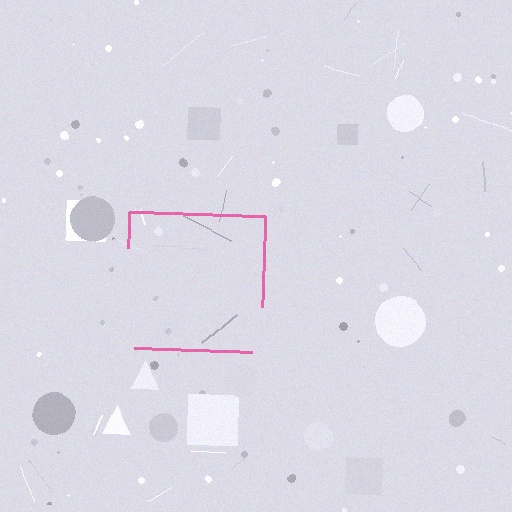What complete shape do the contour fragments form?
The contour fragments form a square.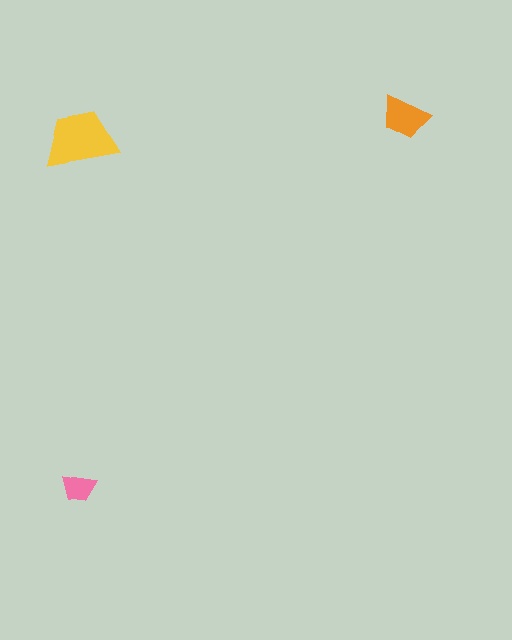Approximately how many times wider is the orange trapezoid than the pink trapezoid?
About 1.5 times wider.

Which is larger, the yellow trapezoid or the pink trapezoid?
The yellow one.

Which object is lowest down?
The pink trapezoid is bottommost.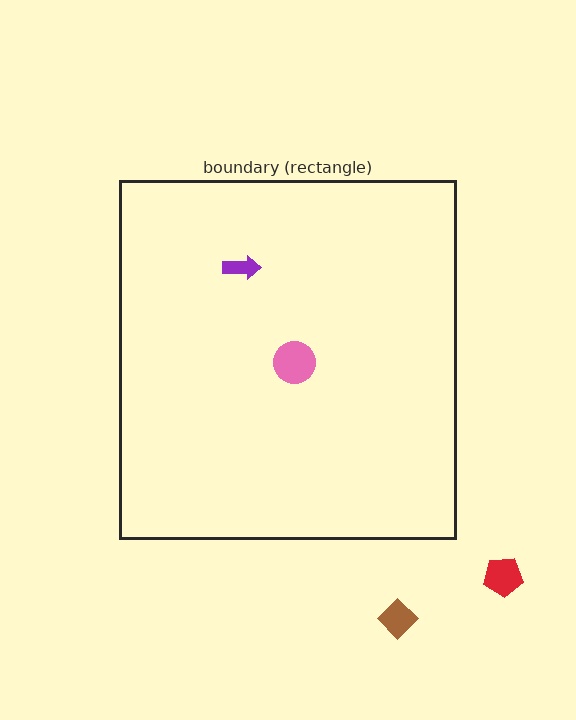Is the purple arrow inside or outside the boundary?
Inside.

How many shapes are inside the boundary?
2 inside, 2 outside.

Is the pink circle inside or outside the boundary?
Inside.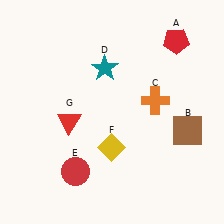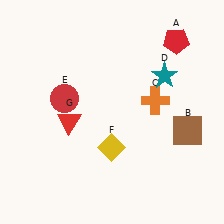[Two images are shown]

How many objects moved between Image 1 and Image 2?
2 objects moved between the two images.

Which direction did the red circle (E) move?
The red circle (E) moved up.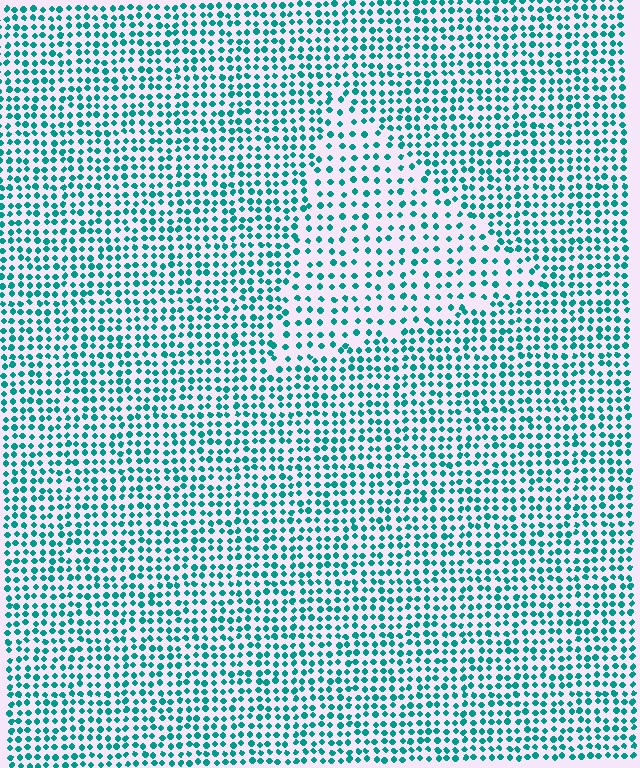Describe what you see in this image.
The image contains small teal elements arranged at two different densities. A triangle-shaped region is visible where the elements are less densely packed than the surrounding area.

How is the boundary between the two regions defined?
The boundary is defined by a change in element density (approximately 1.7x ratio). All elements are the same color, size, and shape.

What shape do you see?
I see a triangle.